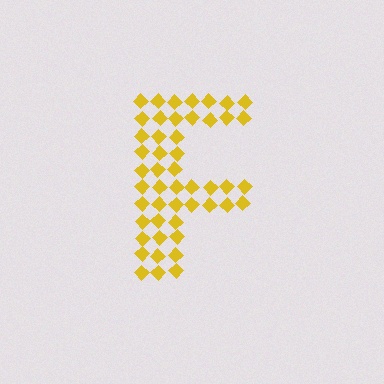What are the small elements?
The small elements are diamonds.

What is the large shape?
The large shape is the letter F.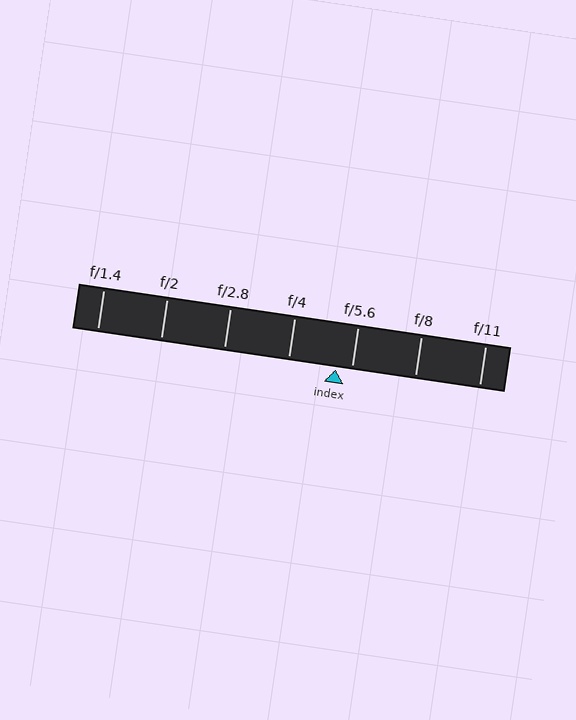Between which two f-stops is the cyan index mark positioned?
The index mark is between f/4 and f/5.6.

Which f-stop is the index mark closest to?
The index mark is closest to f/5.6.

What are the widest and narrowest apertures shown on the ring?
The widest aperture shown is f/1.4 and the narrowest is f/11.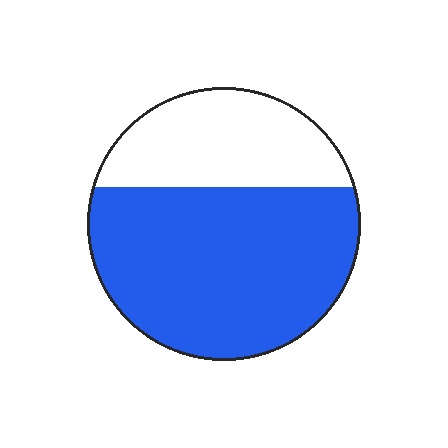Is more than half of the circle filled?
Yes.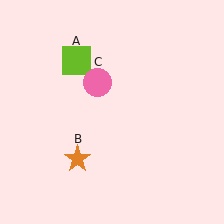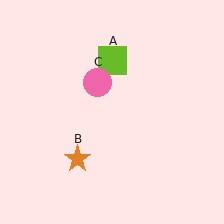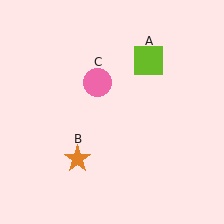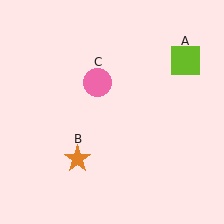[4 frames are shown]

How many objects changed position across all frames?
1 object changed position: lime square (object A).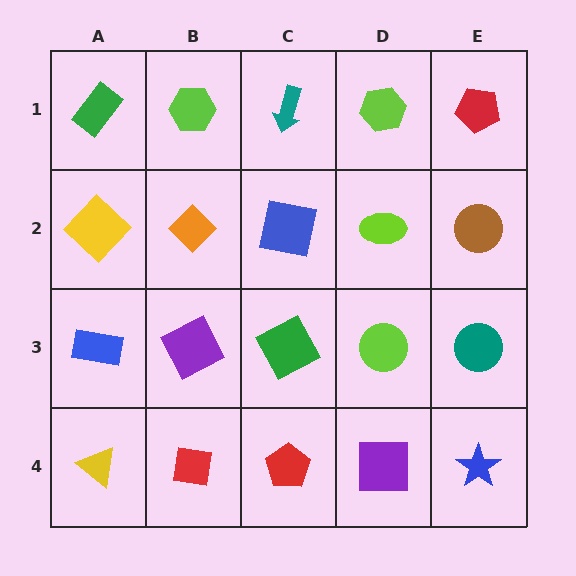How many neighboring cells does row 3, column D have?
4.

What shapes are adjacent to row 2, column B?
A lime hexagon (row 1, column B), a purple square (row 3, column B), a yellow diamond (row 2, column A), a blue square (row 2, column C).